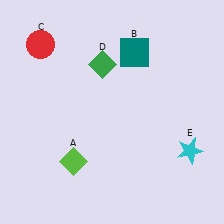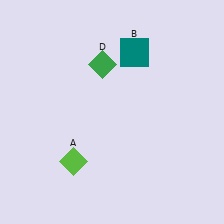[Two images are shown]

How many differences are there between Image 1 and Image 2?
There are 2 differences between the two images.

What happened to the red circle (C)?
The red circle (C) was removed in Image 2. It was in the top-left area of Image 1.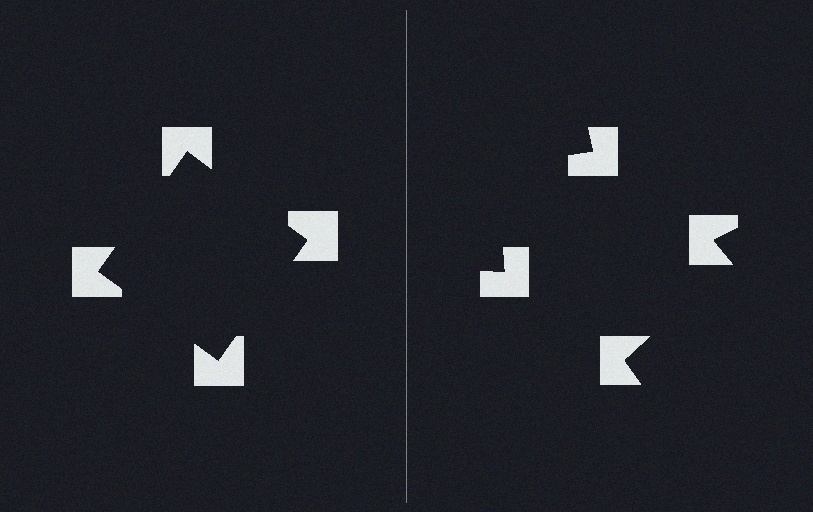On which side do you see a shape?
An illusory square appears on the left side. On the right side the wedge cuts are rotated, so no coherent shape forms.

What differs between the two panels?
The notched squares are positioned identically on both sides; only the wedge orientations differ. On the left they align to a square; on the right they are misaligned.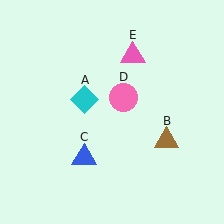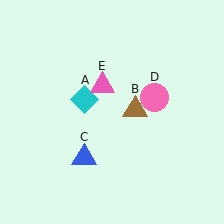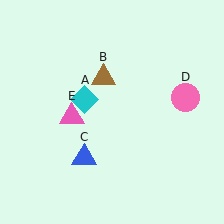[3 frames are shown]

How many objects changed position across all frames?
3 objects changed position: brown triangle (object B), pink circle (object D), pink triangle (object E).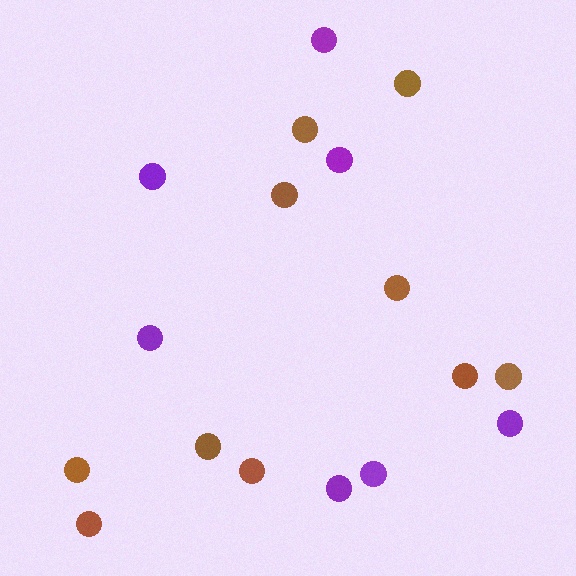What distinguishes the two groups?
There are 2 groups: one group of purple circles (7) and one group of brown circles (10).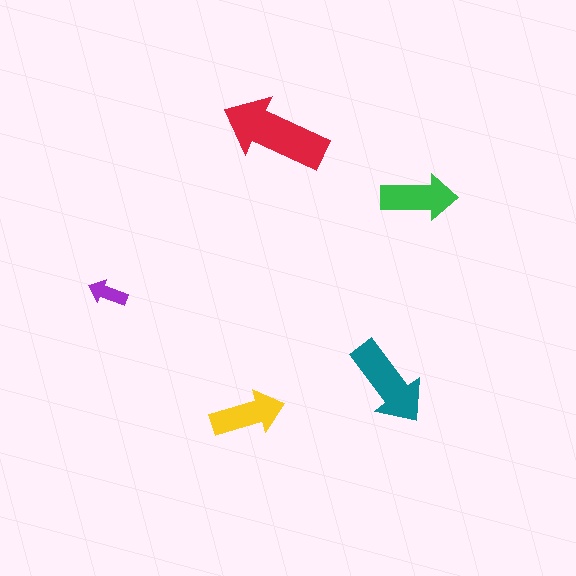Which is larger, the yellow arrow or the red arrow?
The red one.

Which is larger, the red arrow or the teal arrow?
The red one.